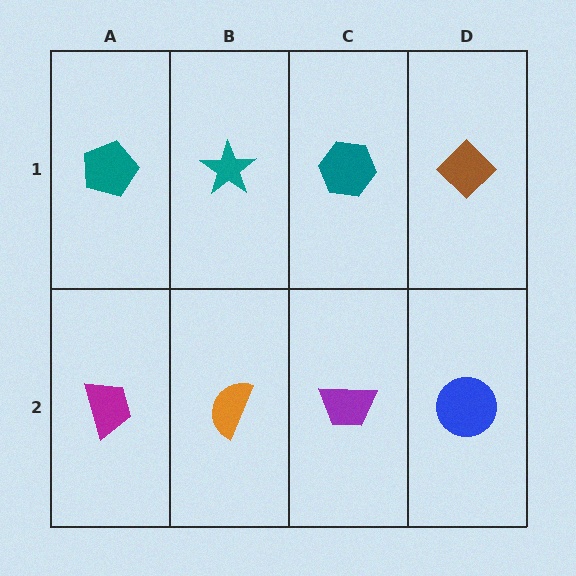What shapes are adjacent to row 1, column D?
A blue circle (row 2, column D), a teal hexagon (row 1, column C).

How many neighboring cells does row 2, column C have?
3.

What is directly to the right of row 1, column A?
A teal star.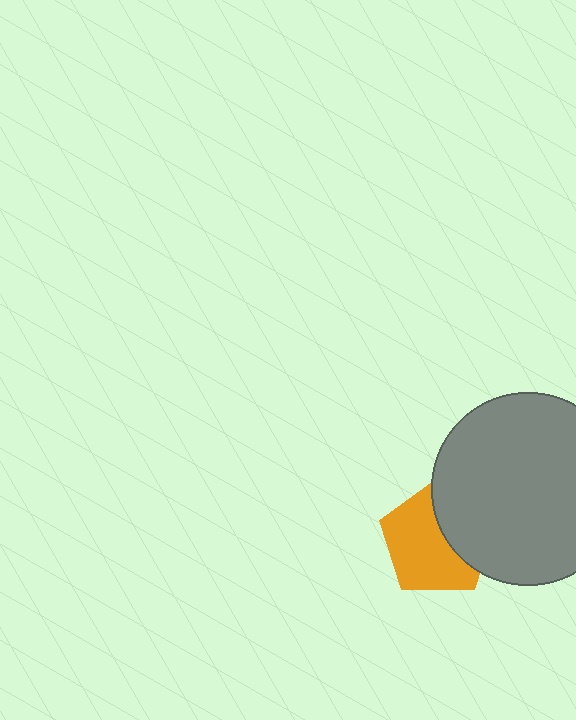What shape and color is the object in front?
The object in front is a gray circle.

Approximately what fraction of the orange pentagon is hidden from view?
Roughly 37% of the orange pentagon is hidden behind the gray circle.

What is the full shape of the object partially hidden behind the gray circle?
The partially hidden object is an orange pentagon.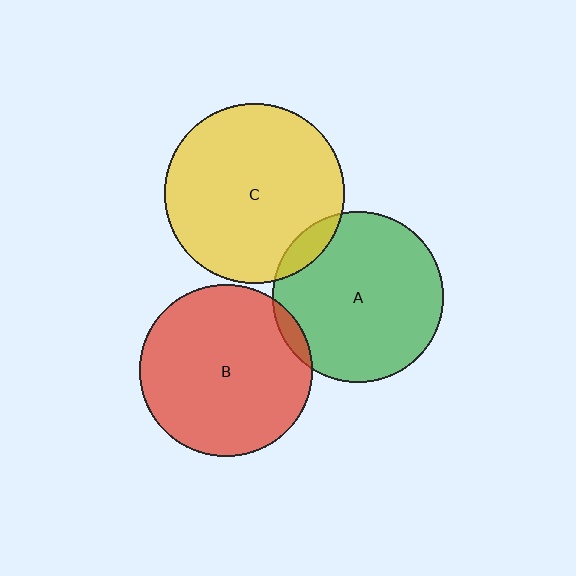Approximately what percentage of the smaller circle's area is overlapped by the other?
Approximately 5%.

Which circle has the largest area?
Circle C (yellow).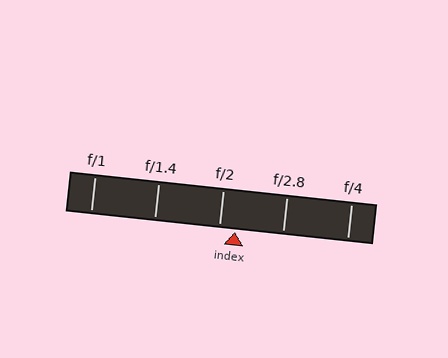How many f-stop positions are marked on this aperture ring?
There are 5 f-stop positions marked.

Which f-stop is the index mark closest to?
The index mark is closest to f/2.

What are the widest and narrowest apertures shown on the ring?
The widest aperture shown is f/1 and the narrowest is f/4.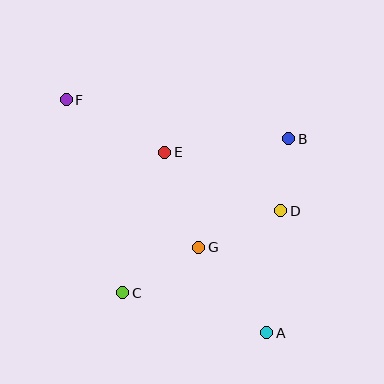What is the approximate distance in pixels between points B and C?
The distance between B and C is approximately 226 pixels.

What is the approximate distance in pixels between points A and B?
The distance between A and B is approximately 195 pixels.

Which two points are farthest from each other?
Points A and F are farthest from each other.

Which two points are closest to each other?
Points B and D are closest to each other.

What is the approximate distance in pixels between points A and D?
The distance between A and D is approximately 123 pixels.